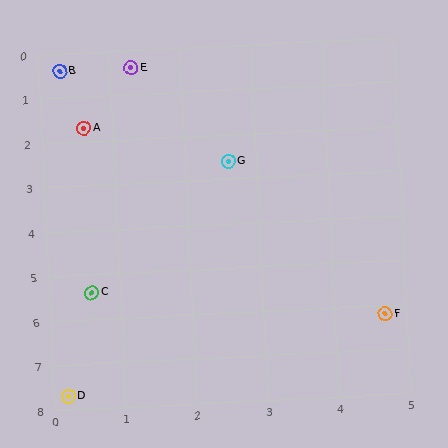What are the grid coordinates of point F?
Point F is at approximately (4.7, 6.2).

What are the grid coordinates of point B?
Point B is at approximately (0.3, 0.4).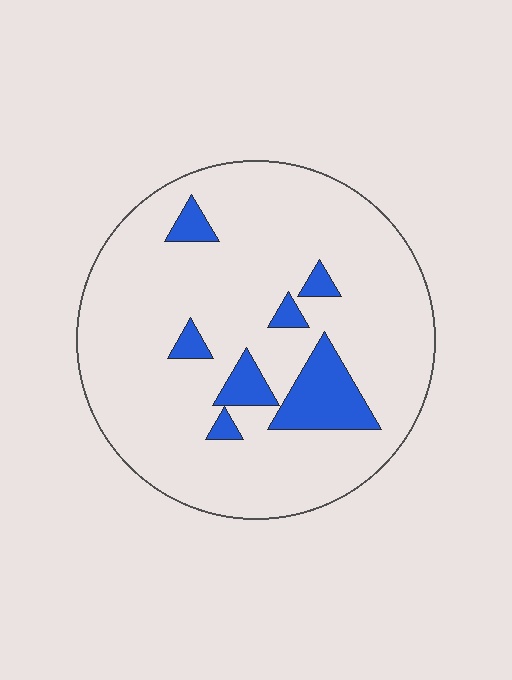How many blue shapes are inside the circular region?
7.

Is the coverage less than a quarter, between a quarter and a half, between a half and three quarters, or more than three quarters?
Less than a quarter.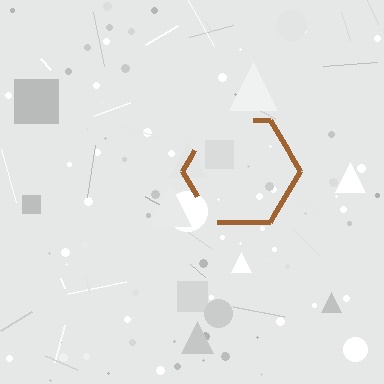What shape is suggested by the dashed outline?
The dashed outline suggests a hexagon.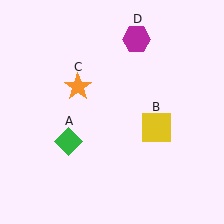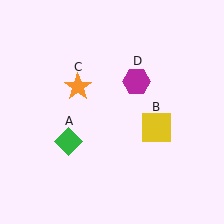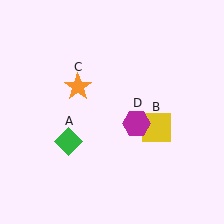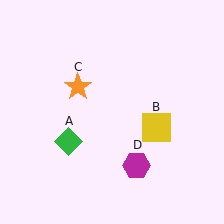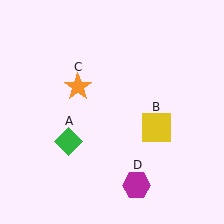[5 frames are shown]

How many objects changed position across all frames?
1 object changed position: magenta hexagon (object D).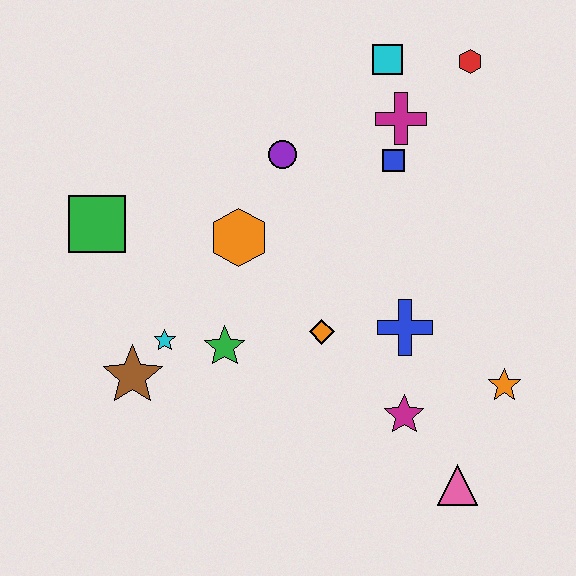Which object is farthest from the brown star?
The red hexagon is farthest from the brown star.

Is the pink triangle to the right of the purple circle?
Yes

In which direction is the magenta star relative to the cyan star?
The magenta star is to the right of the cyan star.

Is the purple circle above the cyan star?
Yes